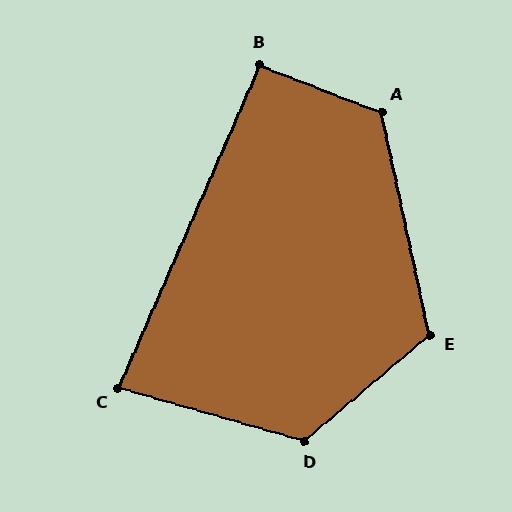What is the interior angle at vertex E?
Approximately 118 degrees (obtuse).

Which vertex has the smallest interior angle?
C, at approximately 82 degrees.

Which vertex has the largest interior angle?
D, at approximately 124 degrees.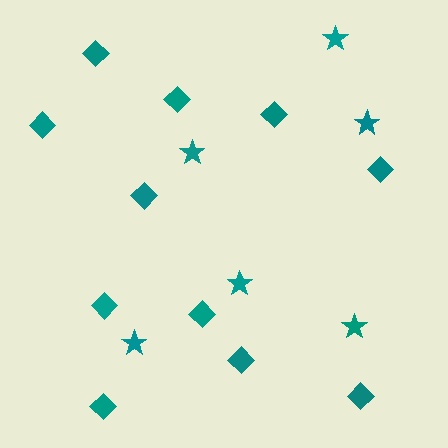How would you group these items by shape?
There are 2 groups: one group of stars (6) and one group of diamonds (11).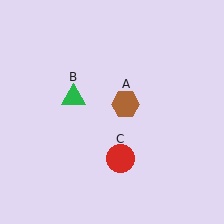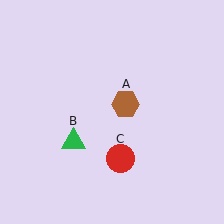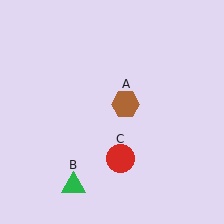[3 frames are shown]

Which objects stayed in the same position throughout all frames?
Brown hexagon (object A) and red circle (object C) remained stationary.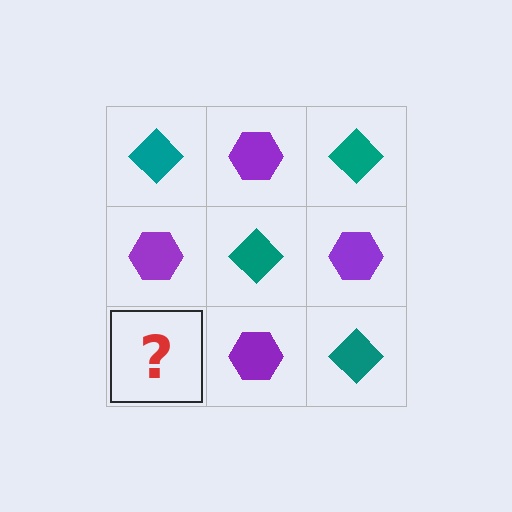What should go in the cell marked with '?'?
The missing cell should contain a teal diamond.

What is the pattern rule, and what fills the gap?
The rule is that it alternates teal diamond and purple hexagon in a checkerboard pattern. The gap should be filled with a teal diamond.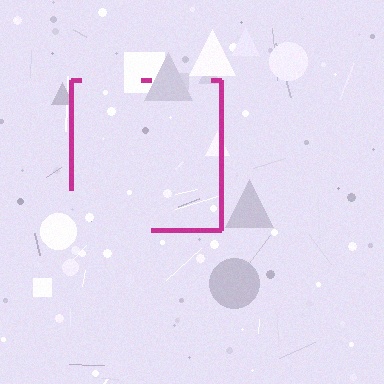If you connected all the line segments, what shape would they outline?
They would outline a square.